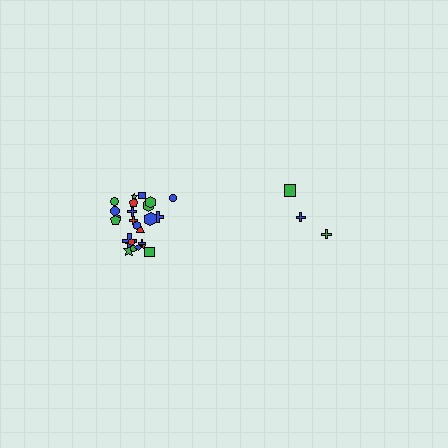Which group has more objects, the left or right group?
The left group.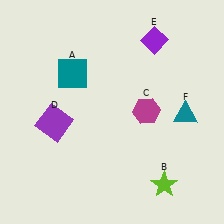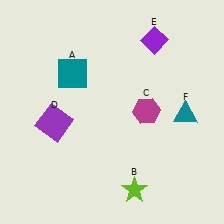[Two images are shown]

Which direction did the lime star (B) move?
The lime star (B) moved left.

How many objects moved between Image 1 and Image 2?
1 object moved between the two images.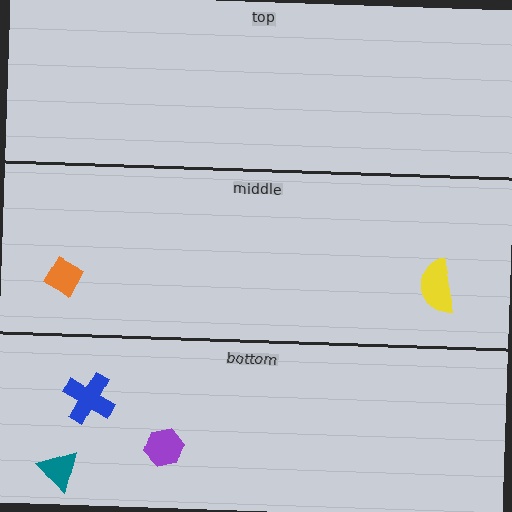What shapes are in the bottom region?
The purple hexagon, the teal triangle, the blue cross.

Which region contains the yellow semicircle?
The middle region.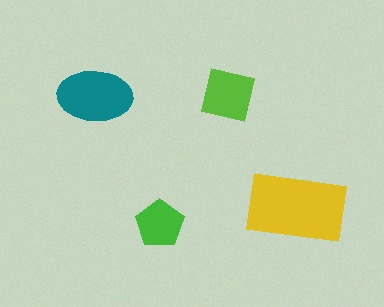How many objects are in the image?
There are 4 objects in the image.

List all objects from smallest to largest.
The green pentagon, the lime square, the teal ellipse, the yellow rectangle.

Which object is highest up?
The lime square is topmost.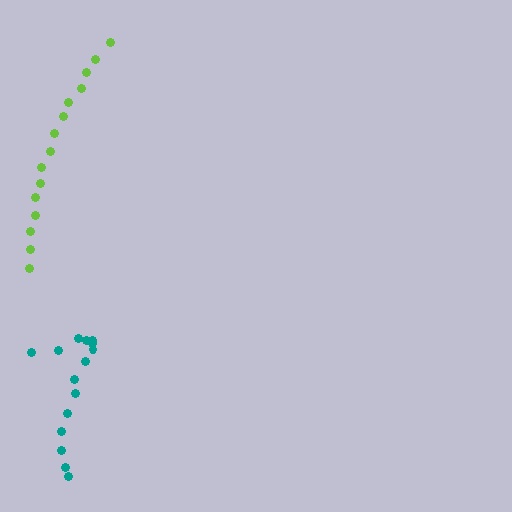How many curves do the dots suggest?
There are 2 distinct paths.